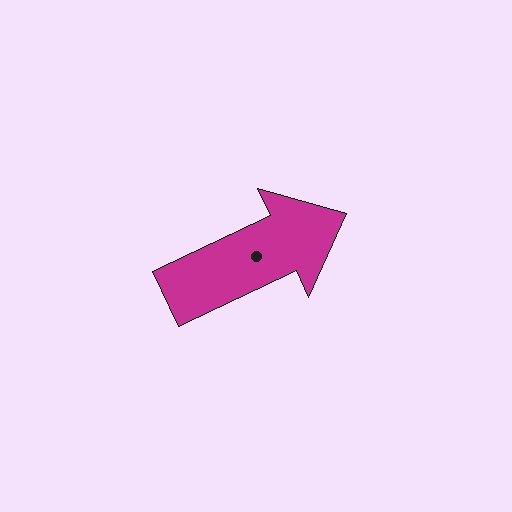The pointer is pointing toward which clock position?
Roughly 2 o'clock.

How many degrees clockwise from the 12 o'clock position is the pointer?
Approximately 65 degrees.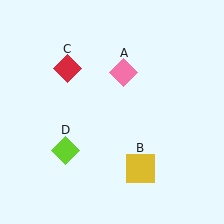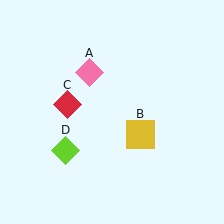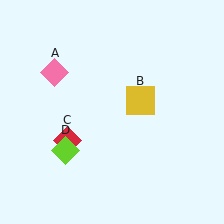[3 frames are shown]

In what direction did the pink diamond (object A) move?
The pink diamond (object A) moved left.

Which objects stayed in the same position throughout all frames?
Lime diamond (object D) remained stationary.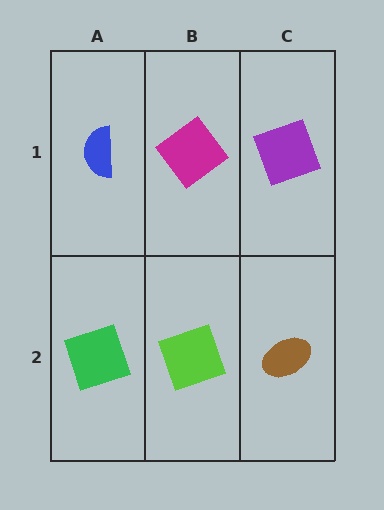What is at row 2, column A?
A green square.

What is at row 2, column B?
A lime square.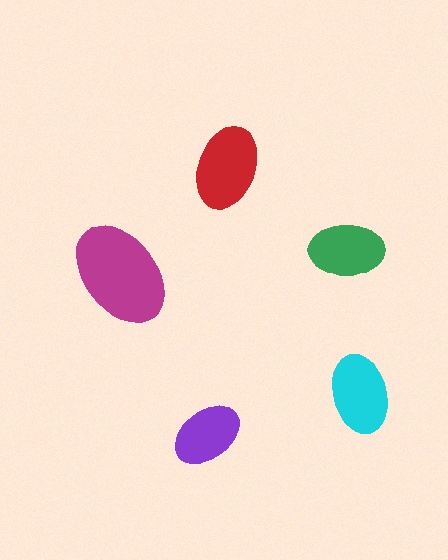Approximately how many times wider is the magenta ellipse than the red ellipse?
About 1.5 times wider.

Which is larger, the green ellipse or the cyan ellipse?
The cyan one.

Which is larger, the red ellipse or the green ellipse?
The red one.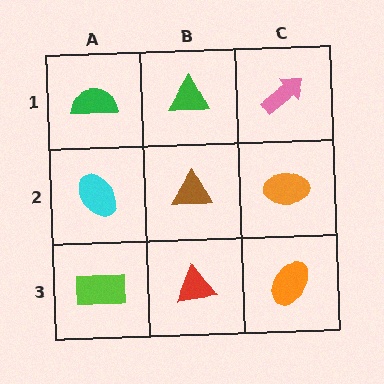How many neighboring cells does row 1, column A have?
2.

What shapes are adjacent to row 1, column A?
A cyan ellipse (row 2, column A), a green triangle (row 1, column B).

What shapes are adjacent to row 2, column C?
A pink arrow (row 1, column C), an orange ellipse (row 3, column C), a brown triangle (row 2, column B).